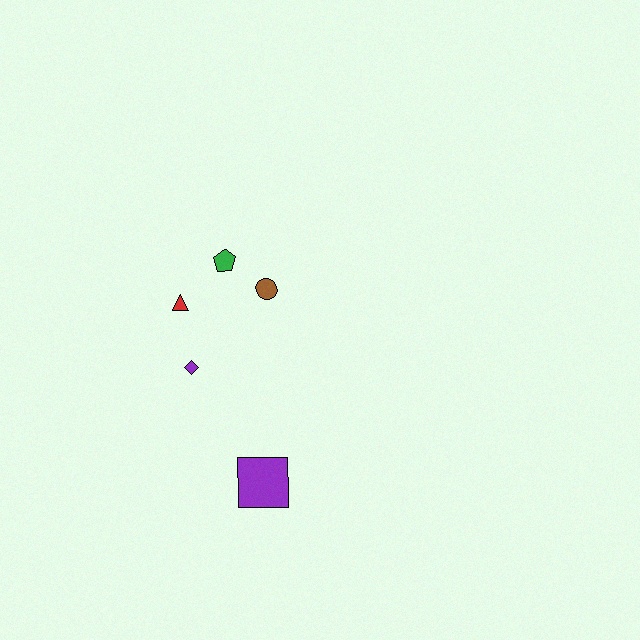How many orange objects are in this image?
There are no orange objects.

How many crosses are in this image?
There are no crosses.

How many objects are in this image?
There are 5 objects.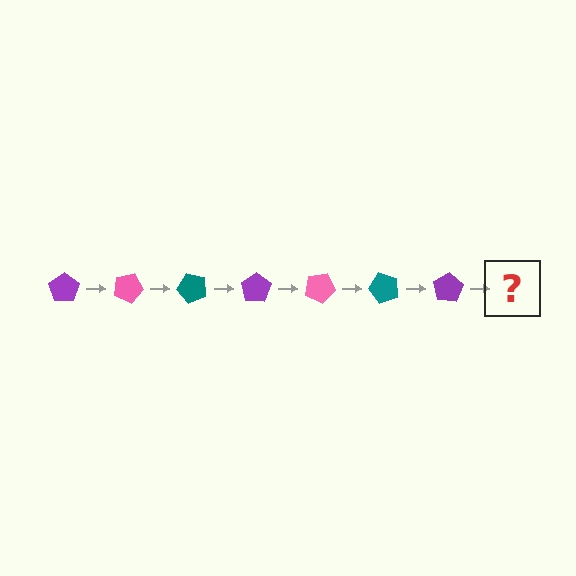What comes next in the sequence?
The next element should be a pink pentagon, rotated 175 degrees from the start.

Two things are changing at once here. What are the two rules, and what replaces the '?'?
The two rules are that it rotates 25 degrees each step and the color cycles through purple, pink, and teal. The '?' should be a pink pentagon, rotated 175 degrees from the start.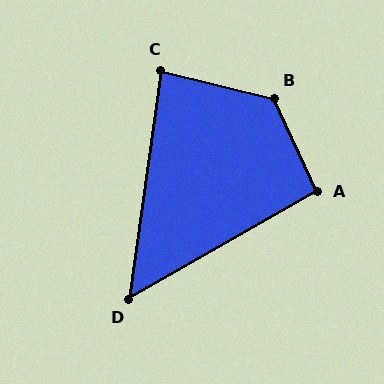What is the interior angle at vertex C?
Approximately 85 degrees (acute).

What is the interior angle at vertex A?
Approximately 95 degrees (obtuse).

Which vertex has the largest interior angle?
B, at approximately 128 degrees.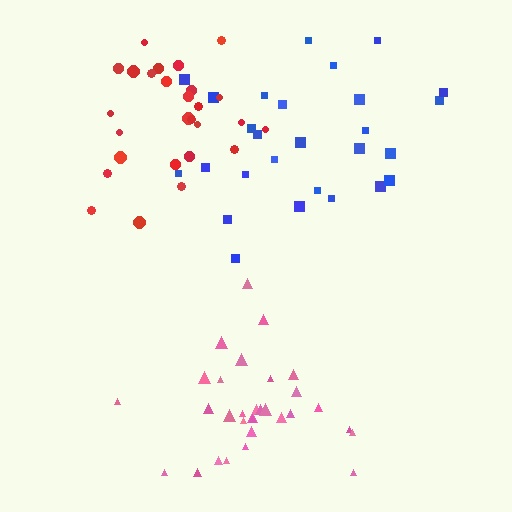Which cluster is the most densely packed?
Red.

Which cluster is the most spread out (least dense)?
Pink.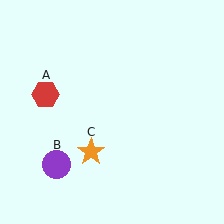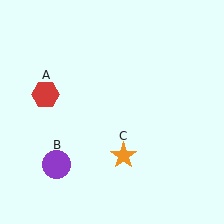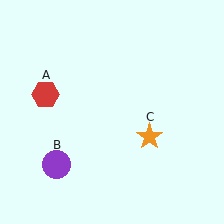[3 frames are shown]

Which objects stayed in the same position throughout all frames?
Red hexagon (object A) and purple circle (object B) remained stationary.